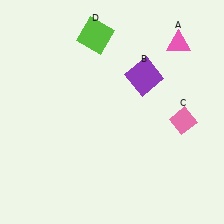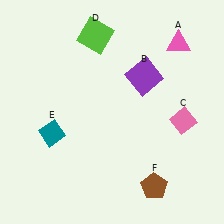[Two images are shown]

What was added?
A teal diamond (E), a brown pentagon (F) were added in Image 2.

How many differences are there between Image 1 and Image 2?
There are 2 differences between the two images.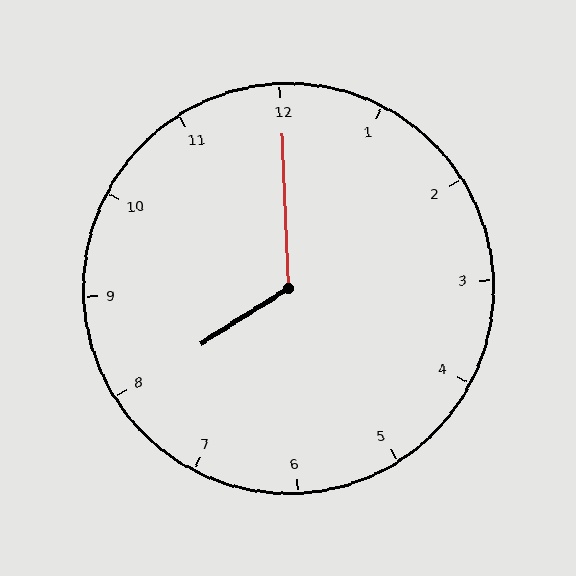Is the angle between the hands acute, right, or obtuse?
It is obtuse.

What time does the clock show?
8:00.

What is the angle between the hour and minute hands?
Approximately 120 degrees.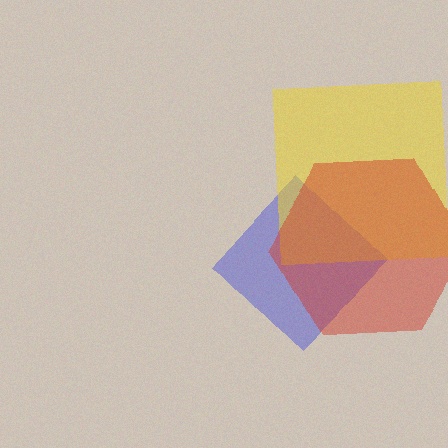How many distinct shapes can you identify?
There are 3 distinct shapes: a blue diamond, a yellow square, a red hexagon.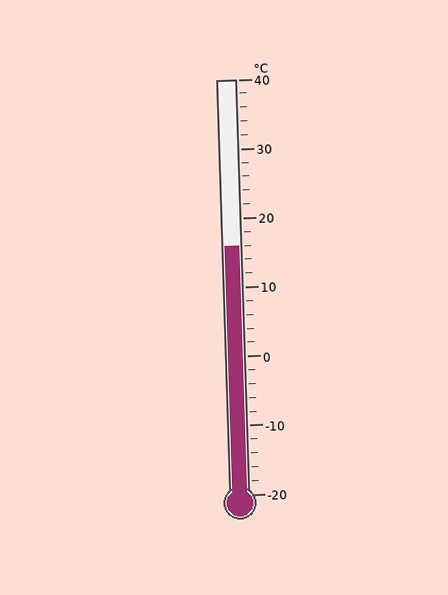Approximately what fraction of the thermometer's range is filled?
The thermometer is filled to approximately 60% of its range.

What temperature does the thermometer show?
The thermometer shows approximately 16°C.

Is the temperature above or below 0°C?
The temperature is above 0°C.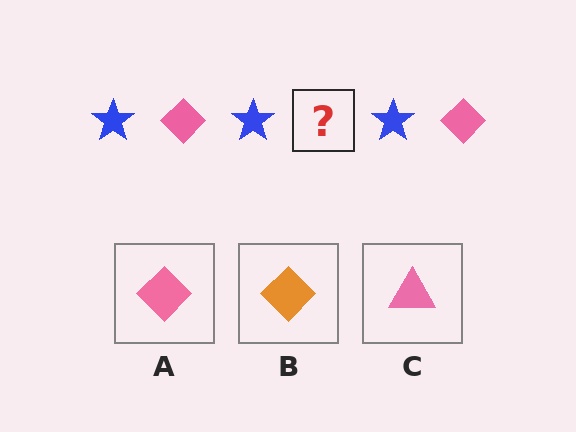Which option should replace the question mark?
Option A.